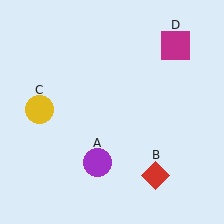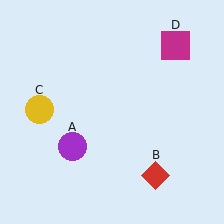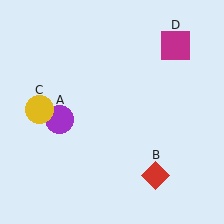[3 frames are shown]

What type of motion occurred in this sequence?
The purple circle (object A) rotated clockwise around the center of the scene.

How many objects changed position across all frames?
1 object changed position: purple circle (object A).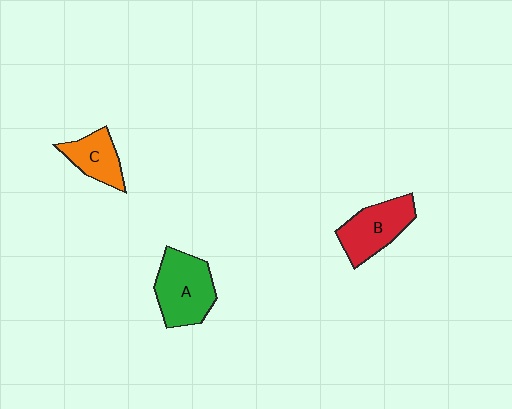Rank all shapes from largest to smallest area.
From largest to smallest: A (green), B (red), C (orange).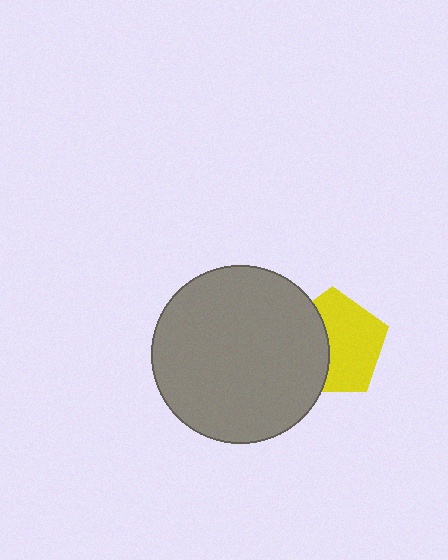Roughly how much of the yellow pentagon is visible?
About half of it is visible (roughly 60%).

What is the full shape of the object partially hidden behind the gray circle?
The partially hidden object is a yellow pentagon.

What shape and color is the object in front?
The object in front is a gray circle.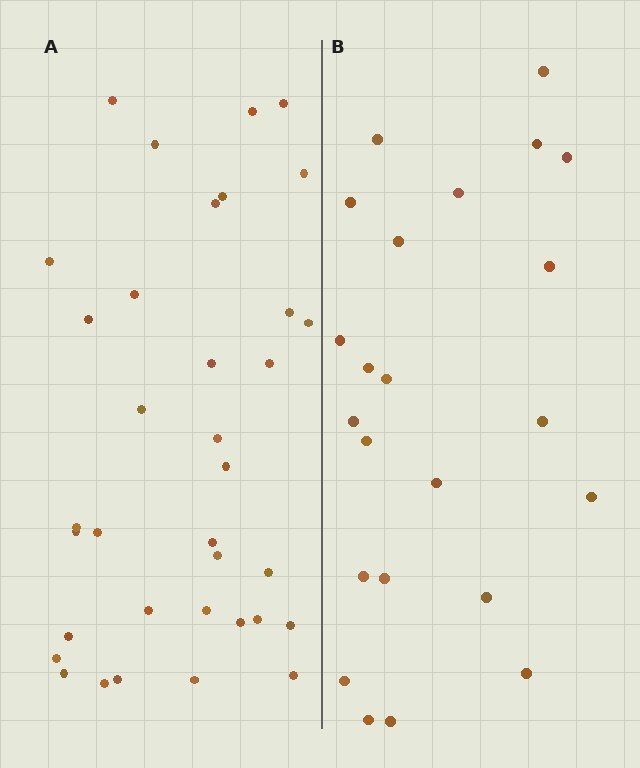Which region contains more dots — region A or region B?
Region A (the left region) has more dots.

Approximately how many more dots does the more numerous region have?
Region A has roughly 12 or so more dots than region B.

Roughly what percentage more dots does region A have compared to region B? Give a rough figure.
About 50% more.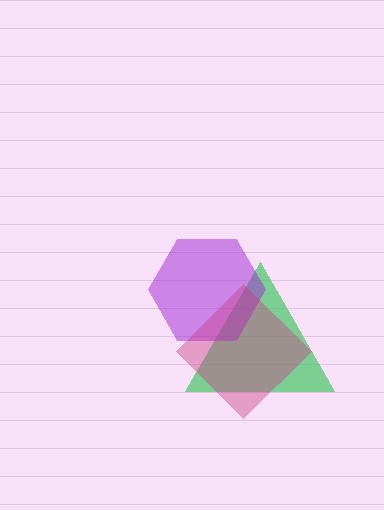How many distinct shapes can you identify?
There are 3 distinct shapes: a green triangle, a purple hexagon, a magenta diamond.